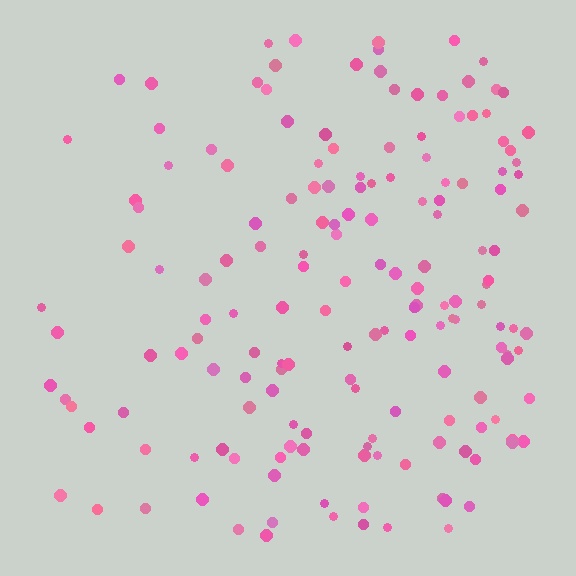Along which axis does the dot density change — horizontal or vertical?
Horizontal.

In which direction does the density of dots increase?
From left to right, with the right side densest.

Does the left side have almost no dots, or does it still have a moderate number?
Still a moderate number, just noticeably fewer than the right.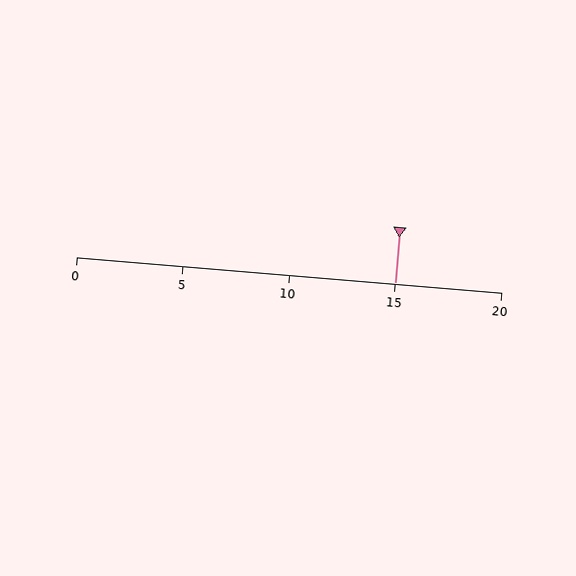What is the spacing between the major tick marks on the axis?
The major ticks are spaced 5 apart.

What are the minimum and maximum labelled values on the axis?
The axis runs from 0 to 20.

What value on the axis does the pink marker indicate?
The marker indicates approximately 15.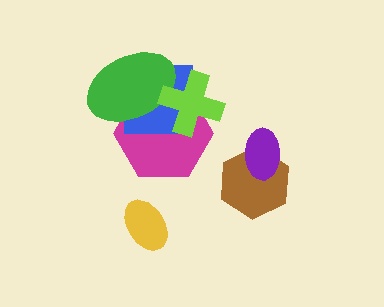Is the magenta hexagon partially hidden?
Yes, it is partially covered by another shape.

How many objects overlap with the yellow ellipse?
0 objects overlap with the yellow ellipse.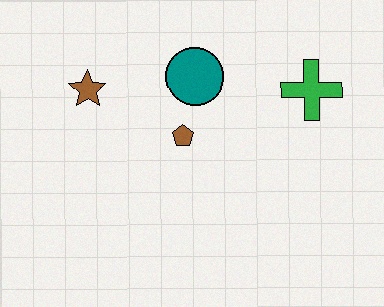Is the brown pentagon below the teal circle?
Yes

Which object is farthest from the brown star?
The green cross is farthest from the brown star.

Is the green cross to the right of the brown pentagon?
Yes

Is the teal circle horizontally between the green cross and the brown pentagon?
Yes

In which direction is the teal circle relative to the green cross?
The teal circle is to the left of the green cross.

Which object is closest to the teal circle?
The brown pentagon is closest to the teal circle.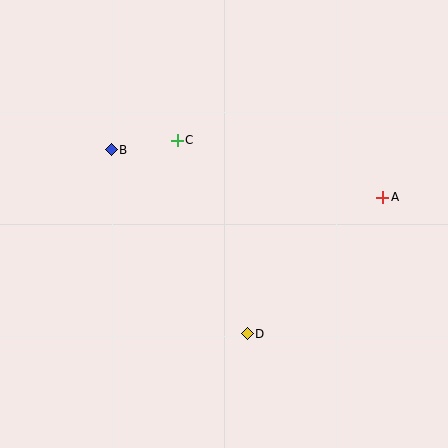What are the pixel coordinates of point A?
Point A is at (383, 197).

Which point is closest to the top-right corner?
Point A is closest to the top-right corner.